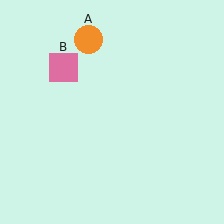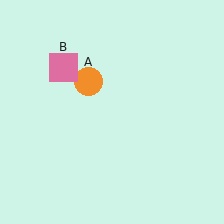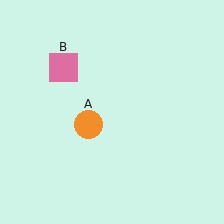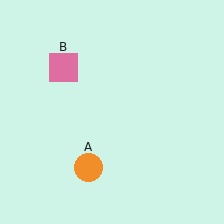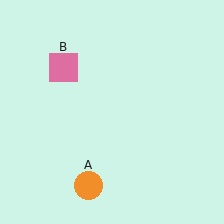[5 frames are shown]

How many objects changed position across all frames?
1 object changed position: orange circle (object A).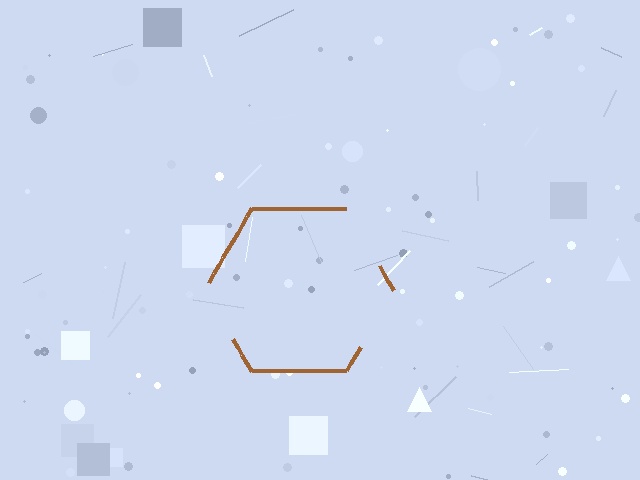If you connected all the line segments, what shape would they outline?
They would outline a hexagon.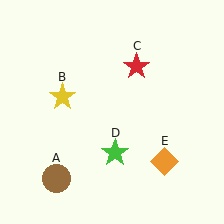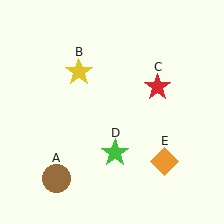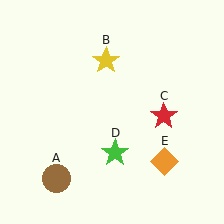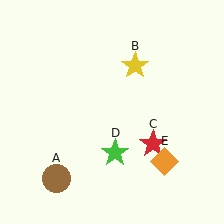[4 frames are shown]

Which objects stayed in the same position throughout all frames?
Brown circle (object A) and green star (object D) and orange diamond (object E) remained stationary.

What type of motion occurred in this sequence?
The yellow star (object B), red star (object C) rotated clockwise around the center of the scene.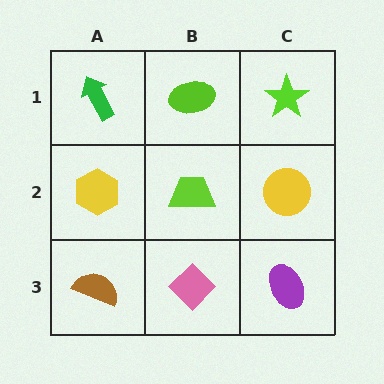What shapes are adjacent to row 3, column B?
A lime trapezoid (row 2, column B), a brown semicircle (row 3, column A), a purple ellipse (row 3, column C).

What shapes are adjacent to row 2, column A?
A green arrow (row 1, column A), a brown semicircle (row 3, column A), a lime trapezoid (row 2, column B).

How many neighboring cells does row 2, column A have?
3.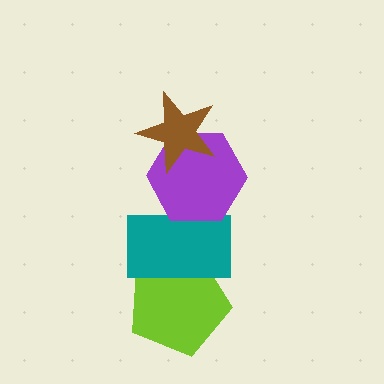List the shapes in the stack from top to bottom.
From top to bottom: the brown star, the purple hexagon, the teal rectangle, the lime pentagon.